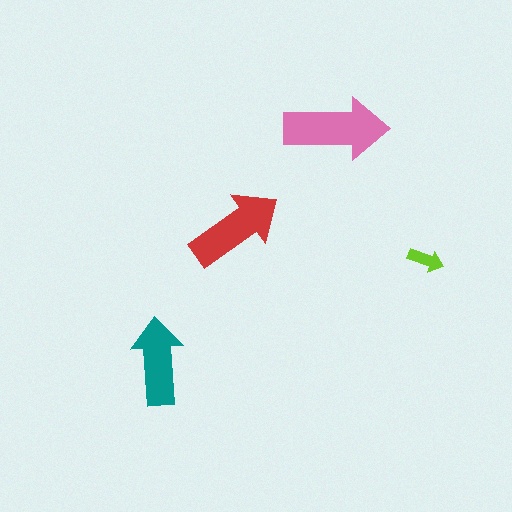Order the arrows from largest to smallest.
the pink one, the red one, the teal one, the lime one.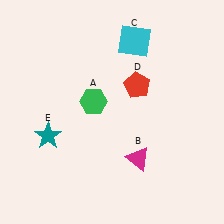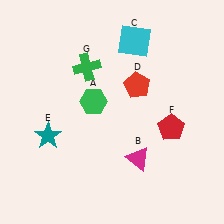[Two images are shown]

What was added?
A red pentagon (F), a green cross (G) were added in Image 2.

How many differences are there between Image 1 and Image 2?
There are 2 differences between the two images.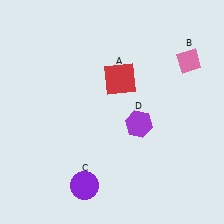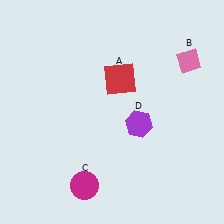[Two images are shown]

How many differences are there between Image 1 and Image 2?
There is 1 difference between the two images.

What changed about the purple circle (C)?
In Image 1, C is purple. In Image 2, it changed to magenta.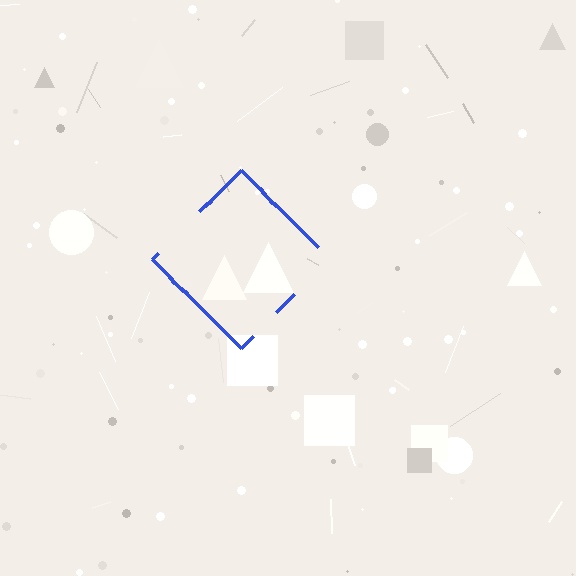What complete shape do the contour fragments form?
The contour fragments form a diamond.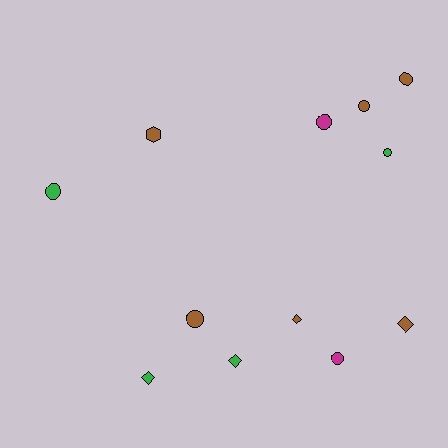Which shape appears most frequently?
Circle, with 7 objects.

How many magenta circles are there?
There are 2 magenta circles.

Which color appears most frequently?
Brown, with 6 objects.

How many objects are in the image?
There are 12 objects.